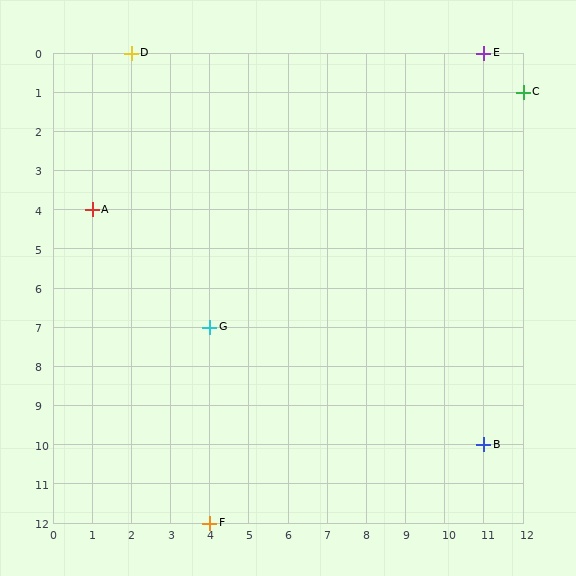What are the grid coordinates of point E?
Point E is at grid coordinates (11, 0).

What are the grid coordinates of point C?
Point C is at grid coordinates (12, 1).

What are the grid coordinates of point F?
Point F is at grid coordinates (4, 12).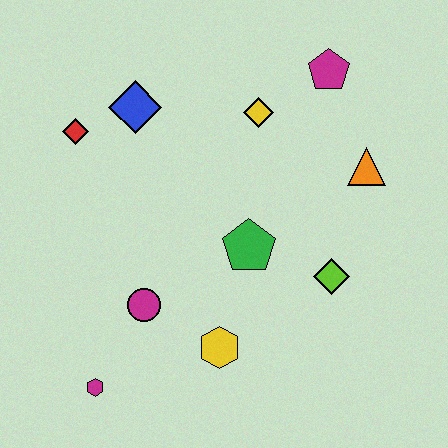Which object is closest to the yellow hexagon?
The magenta circle is closest to the yellow hexagon.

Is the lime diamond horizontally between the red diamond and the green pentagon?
No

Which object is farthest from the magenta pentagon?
The magenta hexagon is farthest from the magenta pentagon.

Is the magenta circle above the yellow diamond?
No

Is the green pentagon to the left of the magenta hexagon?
No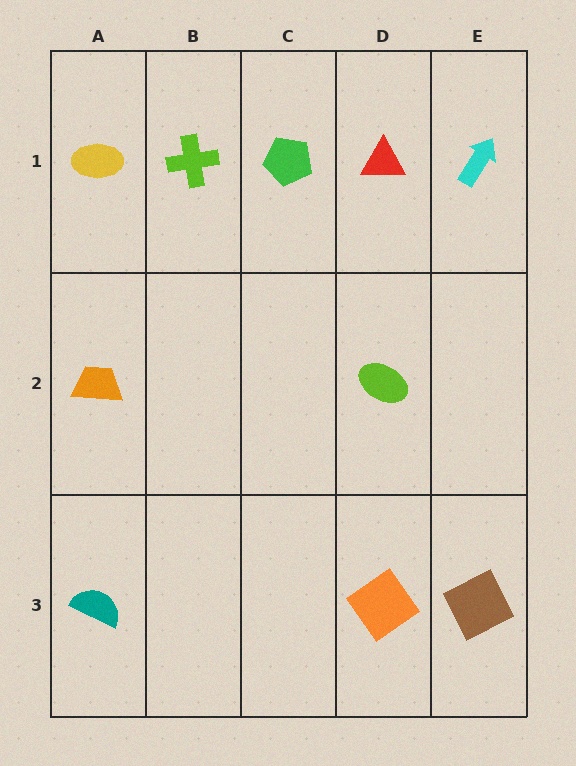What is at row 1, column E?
A cyan arrow.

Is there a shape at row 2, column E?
No, that cell is empty.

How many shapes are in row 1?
5 shapes.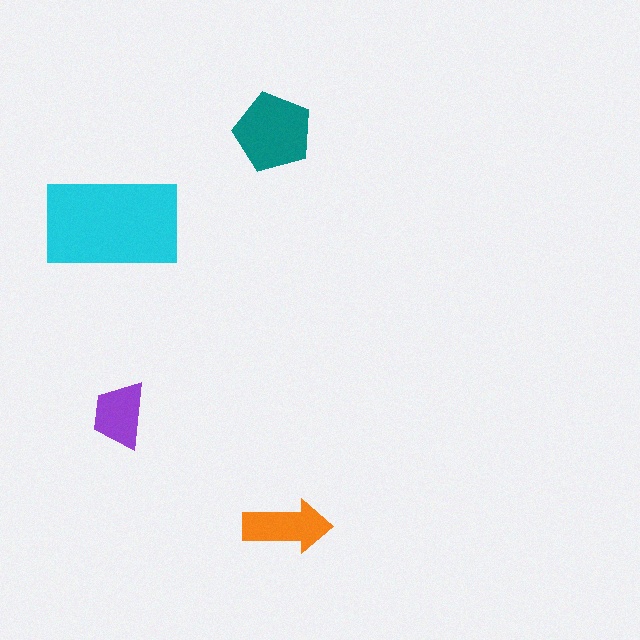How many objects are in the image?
There are 4 objects in the image.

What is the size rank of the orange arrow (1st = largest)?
3rd.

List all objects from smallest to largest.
The purple trapezoid, the orange arrow, the teal pentagon, the cyan rectangle.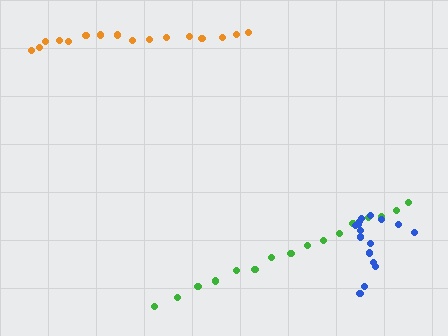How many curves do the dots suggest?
There are 3 distinct paths.